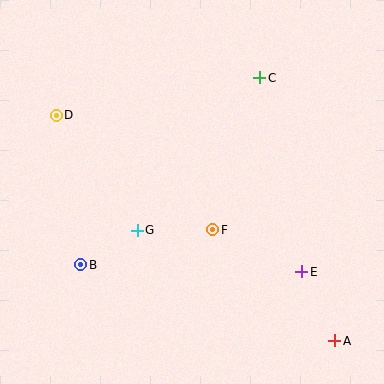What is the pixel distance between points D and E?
The distance between D and E is 291 pixels.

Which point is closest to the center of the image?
Point F at (213, 230) is closest to the center.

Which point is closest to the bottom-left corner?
Point B is closest to the bottom-left corner.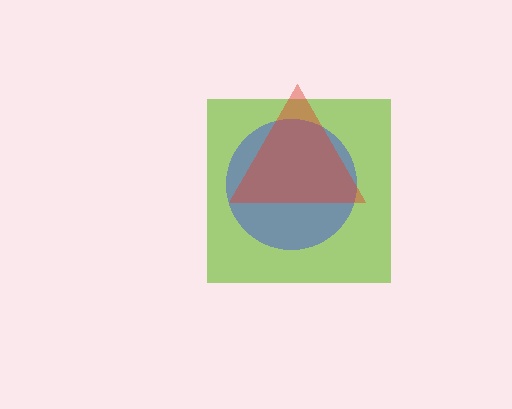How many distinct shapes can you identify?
There are 3 distinct shapes: a lime square, a blue circle, a red triangle.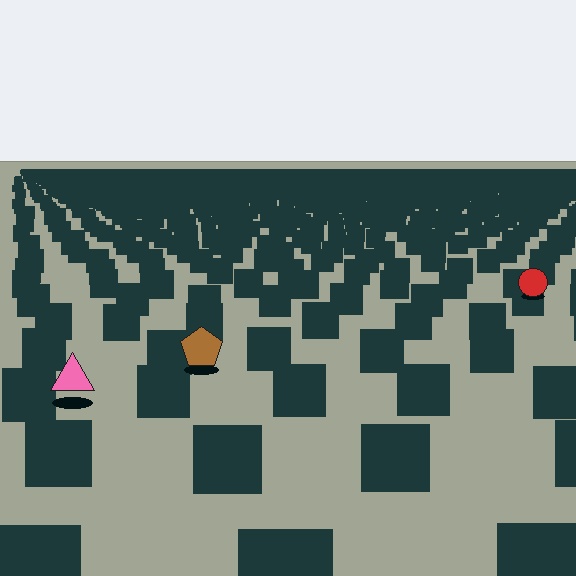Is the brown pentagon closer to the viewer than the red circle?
Yes. The brown pentagon is closer — you can tell from the texture gradient: the ground texture is coarser near it.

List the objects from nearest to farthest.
From nearest to farthest: the pink triangle, the brown pentagon, the red circle.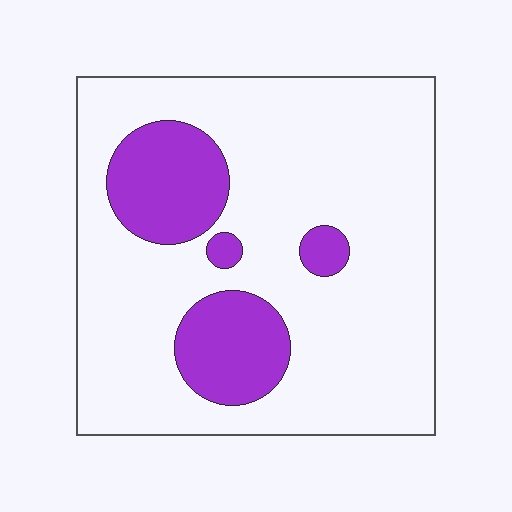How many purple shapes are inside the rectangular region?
4.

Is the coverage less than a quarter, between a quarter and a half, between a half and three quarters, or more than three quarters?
Less than a quarter.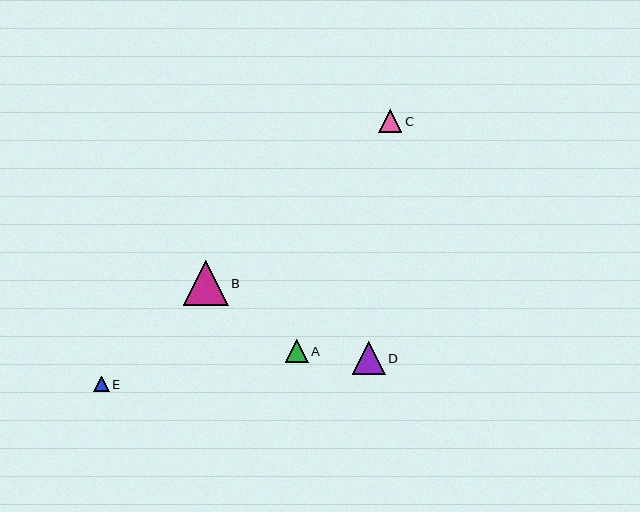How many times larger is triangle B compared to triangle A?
Triangle B is approximately 2.0 times the size of triangle A.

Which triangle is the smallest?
Triangle E is the smallest with a size of approximately 15 pixels.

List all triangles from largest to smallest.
From largest to smallest: B, D, A, C, E.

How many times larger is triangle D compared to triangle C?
Triangle D is approximately 1.5 times the size of triangle C.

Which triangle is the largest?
Triangle B is the largest with a size of approximately 45 pixels.